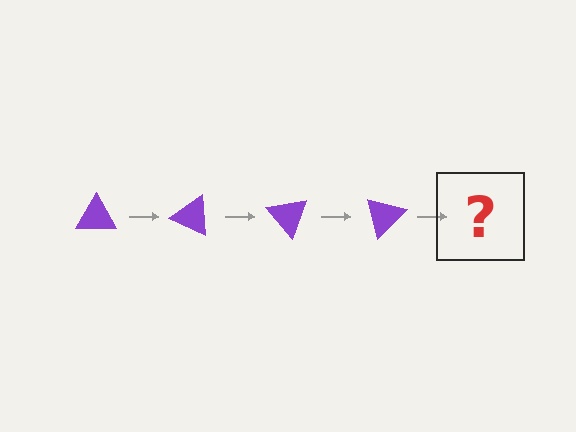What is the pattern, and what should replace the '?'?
The pattern is that the triangle rotates 25 degrees each step. The '?' should be a purple triangle rotated 100 degrees.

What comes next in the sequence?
The next element should be a purple triangle rotated 100 degrees.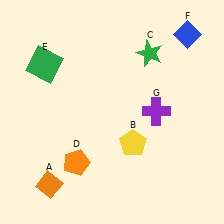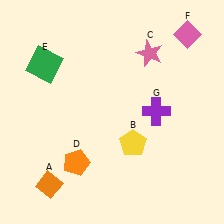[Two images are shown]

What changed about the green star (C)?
In Image 1, C is green. In Image 2, it changed to pink.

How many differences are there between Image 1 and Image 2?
There are 2 differences between the two images.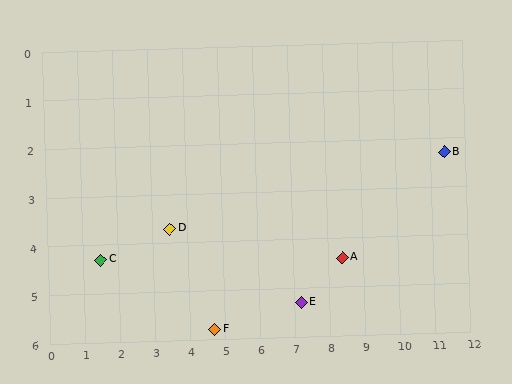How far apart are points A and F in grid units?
Points A and F are about 4.0 grid units apart.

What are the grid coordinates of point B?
Point B is at approximately (11.4, 2.3).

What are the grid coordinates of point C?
Point C is at approximately (1.5, 4.3).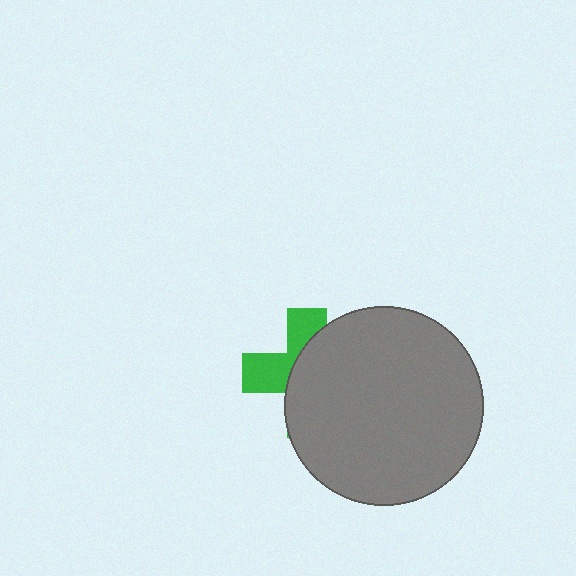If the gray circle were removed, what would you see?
You would see the complete green cross.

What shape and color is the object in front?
The object in front is a gray circle.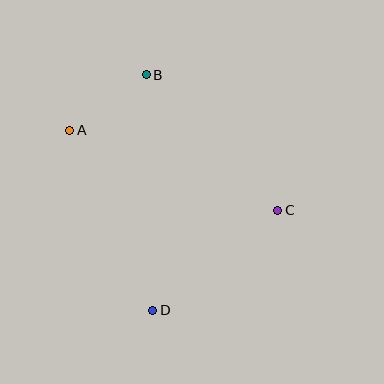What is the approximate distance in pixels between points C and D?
The distance between C and D is approximately 160 pixels.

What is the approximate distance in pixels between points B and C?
The distance between B and C is approximately 189 pixels.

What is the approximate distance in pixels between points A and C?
The distance between A and C is approximately 223 pixels.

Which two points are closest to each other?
Points A and B are closest to each other.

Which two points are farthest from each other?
Points B and D are farthest from each other.